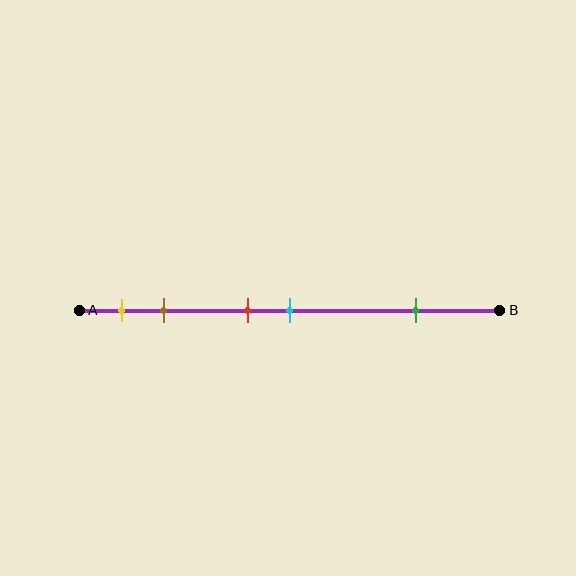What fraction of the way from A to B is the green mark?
The green mark is approximately 80% (0.8) of the way from A to B.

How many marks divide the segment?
There are 5 marks dividing the segment.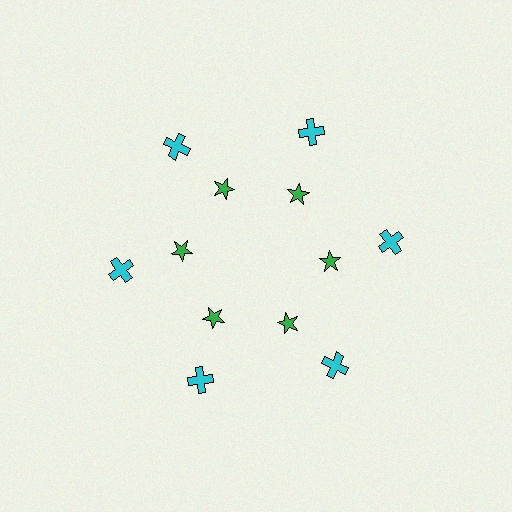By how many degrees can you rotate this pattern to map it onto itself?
The pattern maps onto itself every 60 degrees of rotation.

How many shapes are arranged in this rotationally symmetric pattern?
There are 12 shapes, arranged in 6 groups of 2.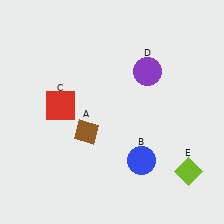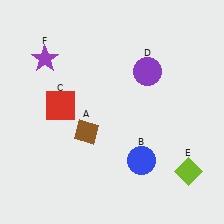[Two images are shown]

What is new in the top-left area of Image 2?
A purple star (F) was added in the top-left area of Image 2.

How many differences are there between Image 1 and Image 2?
There is 1 difference between the two images.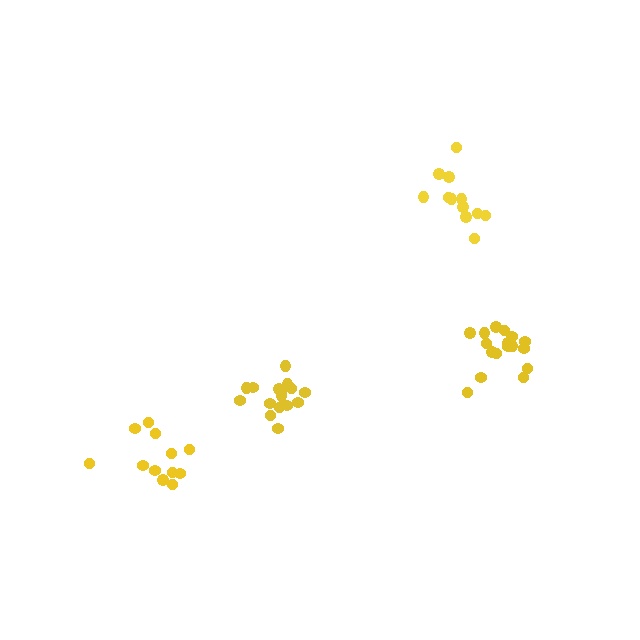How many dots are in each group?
Group 1: 16 dots, Group 2: 12 dots, Group 3: 17 dots, Group 4: 12 dots (57 total).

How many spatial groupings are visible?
There are 4 spatial groupings.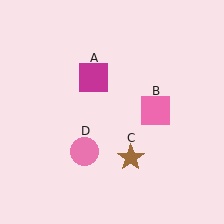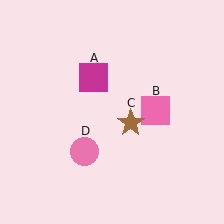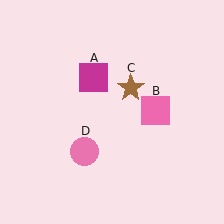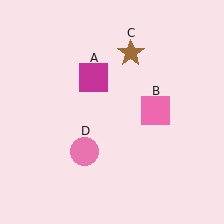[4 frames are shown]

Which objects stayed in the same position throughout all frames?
Magenta square (object A) and pink square (object B) and pink circle (object D) remained stationary.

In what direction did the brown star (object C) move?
The brown star (object C) moved up.